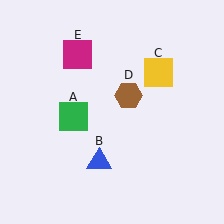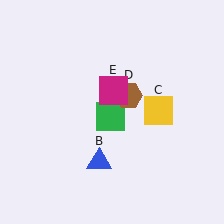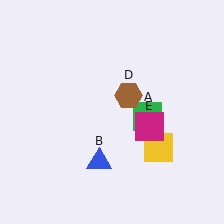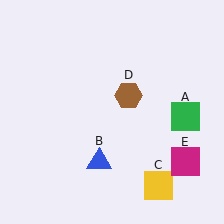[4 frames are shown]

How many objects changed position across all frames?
3 objects changed position: green square (object A), yellow square (object C), magenta square (object E).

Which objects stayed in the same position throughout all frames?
Blue triangle (object B) and brown hexagon (object D) remained stationary.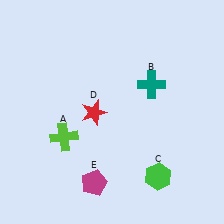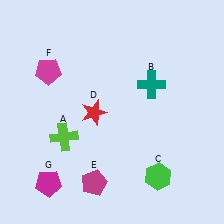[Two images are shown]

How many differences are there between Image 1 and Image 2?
There are 2 differences between the two images.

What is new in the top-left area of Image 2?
A magenta pentagon (F) was added in the top-left area of Image 2.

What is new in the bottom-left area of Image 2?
A magenta pentagon (G) was added in the bottom-left area of Image 2.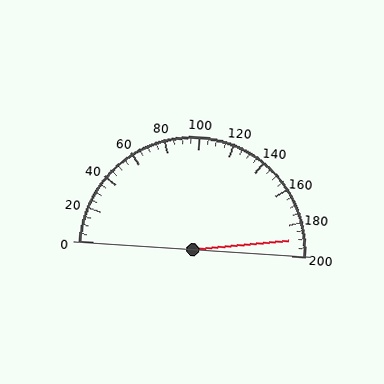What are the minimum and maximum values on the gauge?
The gauge ranges from 0 to 200.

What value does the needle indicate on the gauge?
The needle indicates approximately 190.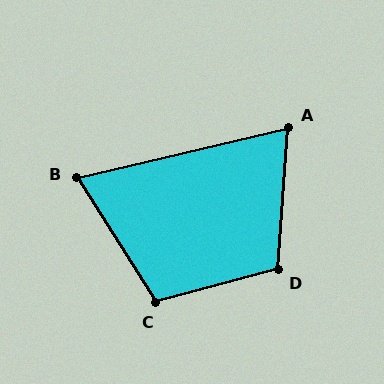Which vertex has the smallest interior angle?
B, at approximately 71 degrees.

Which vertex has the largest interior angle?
D, at approximately 109 degrees.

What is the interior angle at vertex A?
Approximately 73 degrees (acute).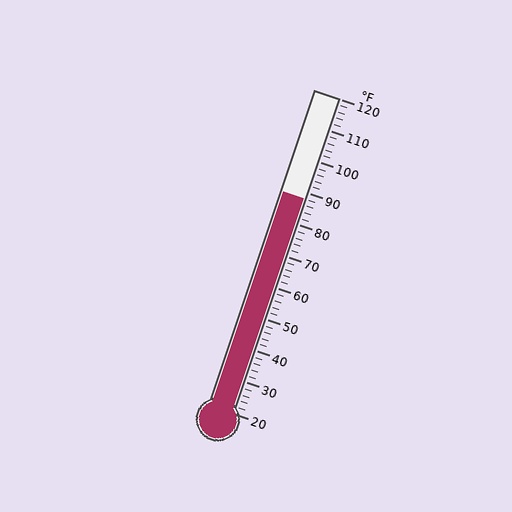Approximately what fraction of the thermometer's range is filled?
The thermometer is filled to approximately 70% of its range.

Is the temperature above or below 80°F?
The temperature is above 80°F.